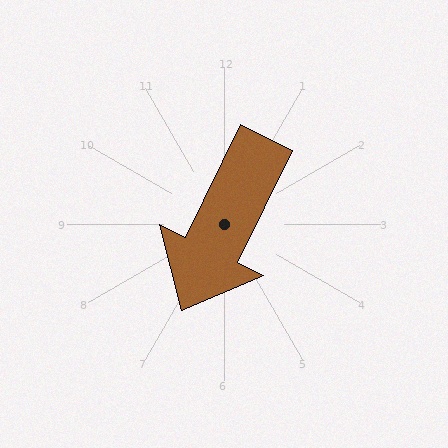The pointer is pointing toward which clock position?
Roughly 7 o'clock.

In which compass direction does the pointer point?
Southwest.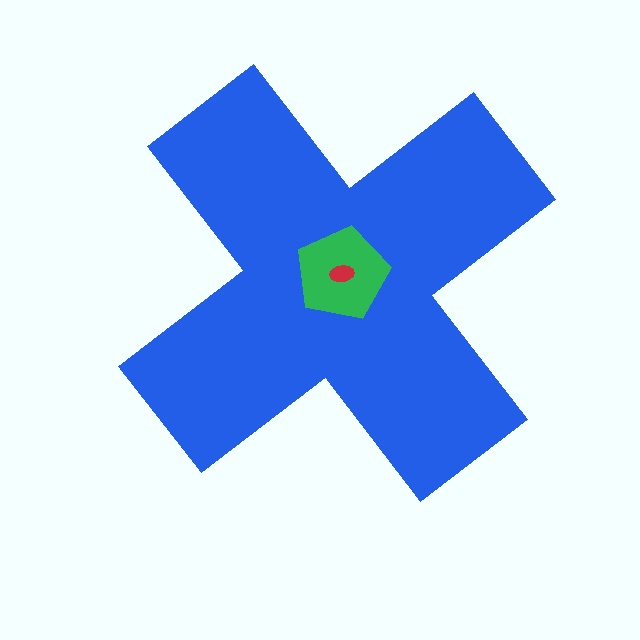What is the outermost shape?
The blue cross.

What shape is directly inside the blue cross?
The green pentagon.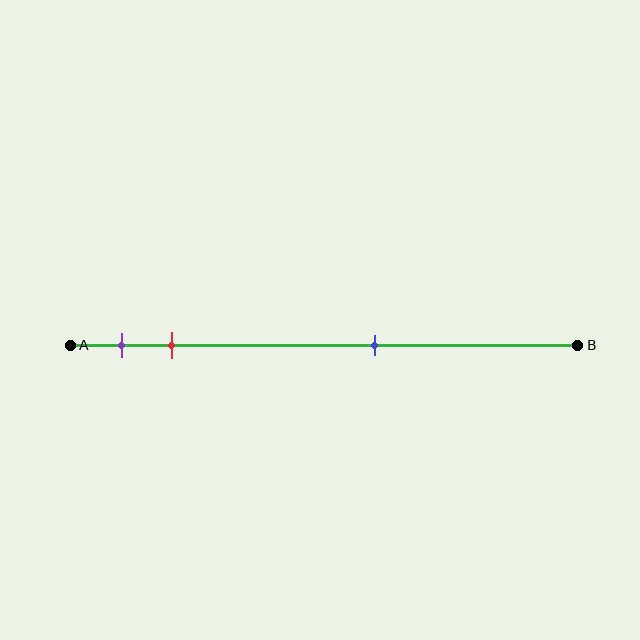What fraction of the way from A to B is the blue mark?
The blue mark is approximately 60% (0.6) of the way from A to B.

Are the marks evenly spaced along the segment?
No, the marks are not evenly spaced.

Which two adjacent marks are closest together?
The purple and red marks are the closest adjacent pair.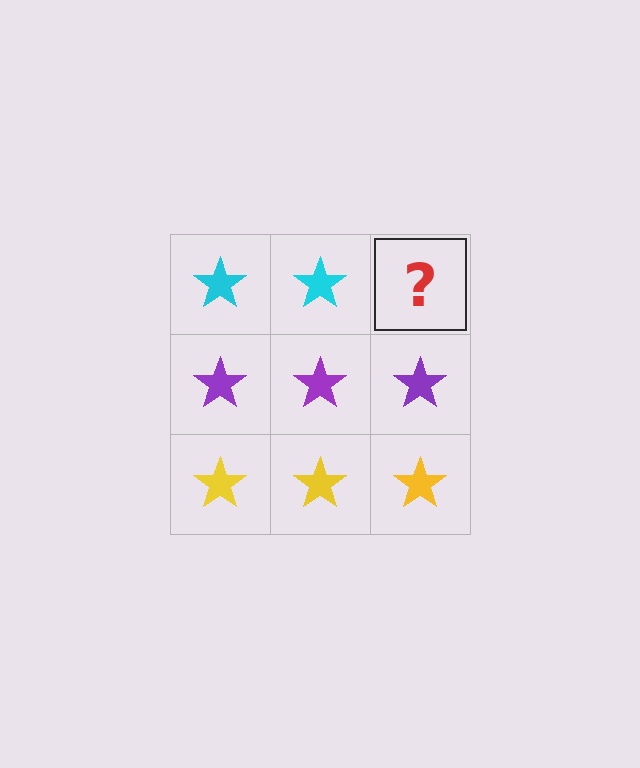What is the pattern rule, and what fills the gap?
The rule is that each row has a consistent color. The gap should be filled with a cyan star.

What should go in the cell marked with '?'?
The missing cell should contain a cyan star.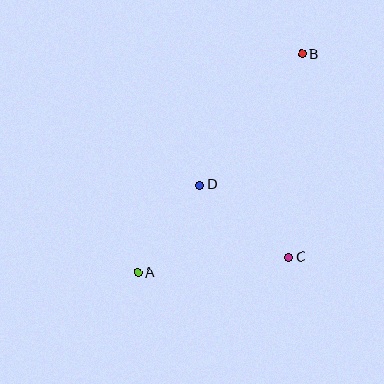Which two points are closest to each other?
Points A and D are closest to each other.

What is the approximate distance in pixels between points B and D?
The distance between B and D is approximately 166 pixels.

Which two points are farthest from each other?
Points A and B are farthest from each other.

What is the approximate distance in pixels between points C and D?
The distance between C and D is approximately 115 pixels.